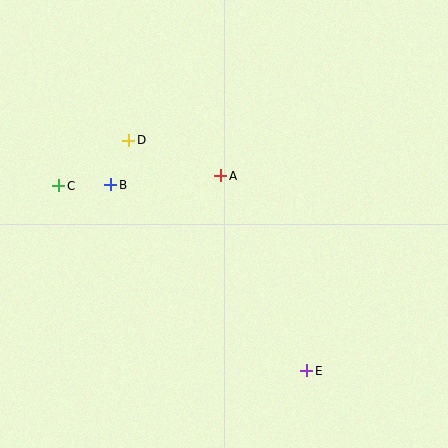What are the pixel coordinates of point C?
Point C is at (59, 186).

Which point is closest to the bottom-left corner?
Point C is closest to the bottom-left corner.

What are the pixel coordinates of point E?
Point E is at (307, 371).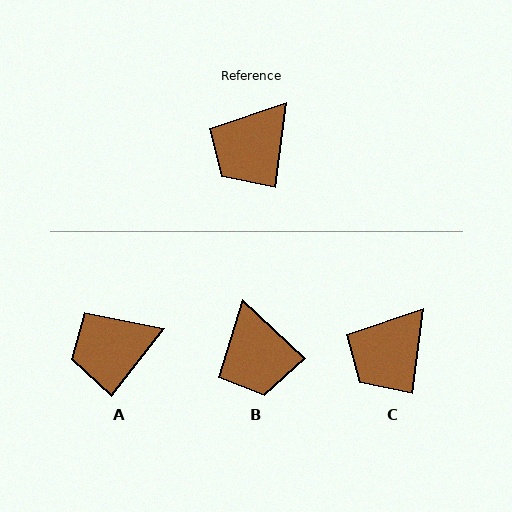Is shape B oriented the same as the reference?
No, it is off by about 54 degrees.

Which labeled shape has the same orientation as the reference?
C.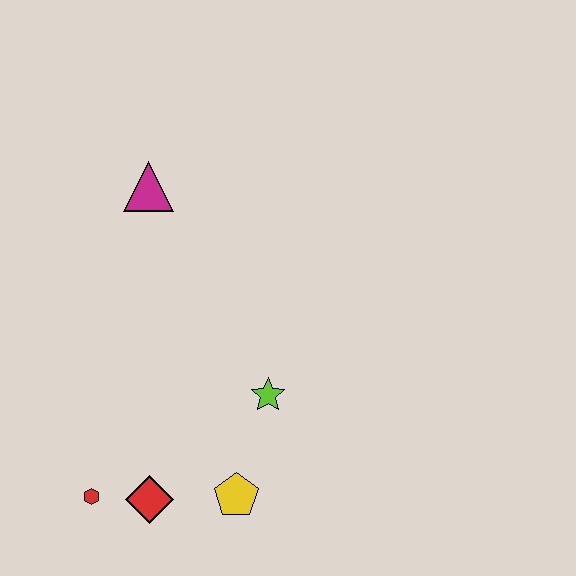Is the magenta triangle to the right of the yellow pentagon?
No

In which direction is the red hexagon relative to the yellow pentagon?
The red hexagon is to the left of the yellow pentagon.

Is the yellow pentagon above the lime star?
No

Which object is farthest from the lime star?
The magenta triangle is farthest from the lime star.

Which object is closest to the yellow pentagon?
The red diamond is closest to the yellow pentagon.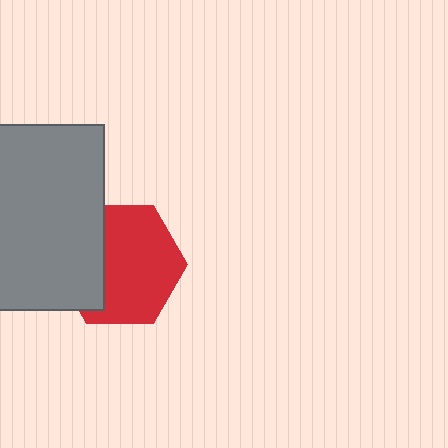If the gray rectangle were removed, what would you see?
You would see the complete red hexagon.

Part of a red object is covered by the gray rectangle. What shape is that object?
It is a hexagon.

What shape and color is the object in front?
The object in front is a gray rectangle.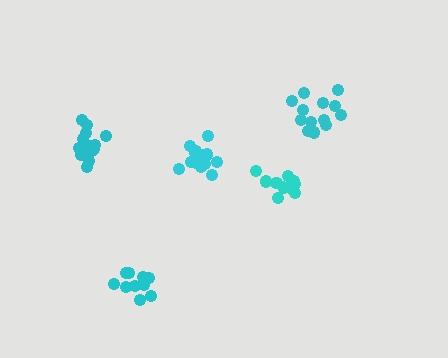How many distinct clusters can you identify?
There are 5 distinct clusters.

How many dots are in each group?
Group 1: 12 dots, Group 2: 15 dots, Group 3: 15 dots, Group 4: 13 dots, Group 5: 10 dots (65 total).